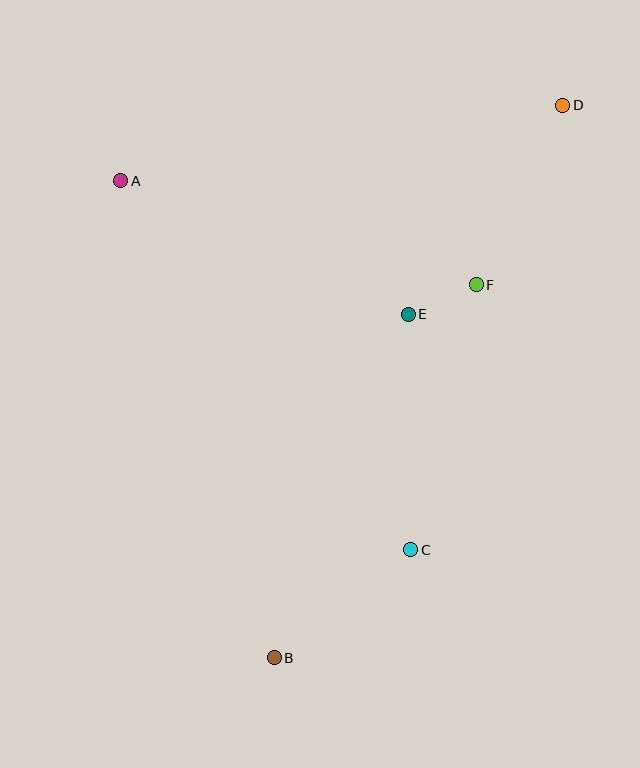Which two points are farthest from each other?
Points B and D are farthest from each other.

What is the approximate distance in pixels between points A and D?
The distance between A and D is approximately 448 pixels.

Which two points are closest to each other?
Points E and F are closest to each other.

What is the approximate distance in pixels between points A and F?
The distance between A and F is approximately 370 pixels.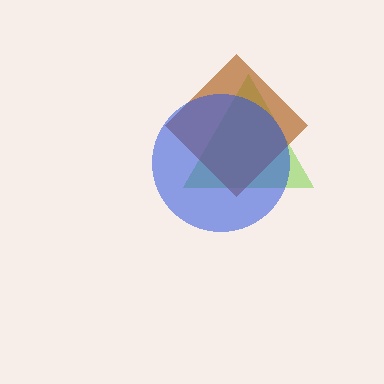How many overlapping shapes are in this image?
There are 3 overlapping shapes in the image.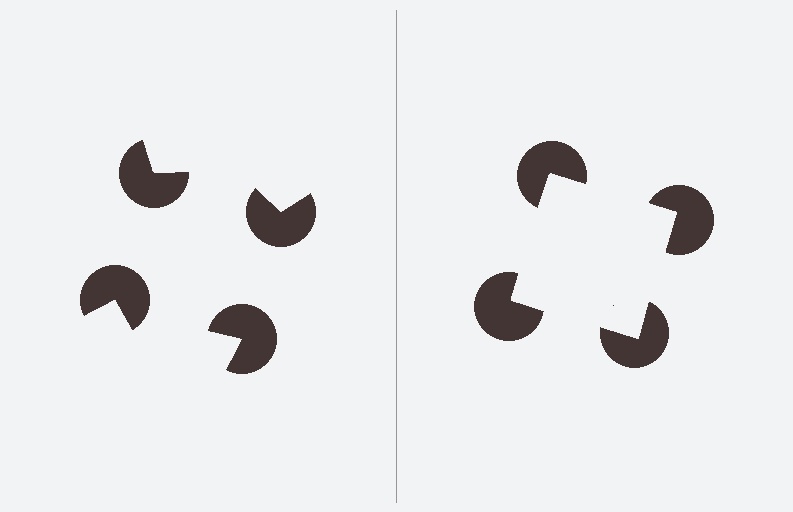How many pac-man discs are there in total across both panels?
8 — 4 on each side.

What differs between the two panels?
The pac-man discs are positioned identically on both sides; only the wedge orientations differ. On the right they align to a square; on the left they are misaligned.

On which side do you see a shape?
An illusory square appears on the right side. On the left side the wedge cuts are rotated, so no coherent shape forms.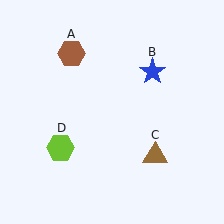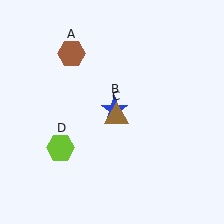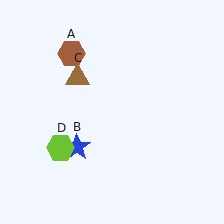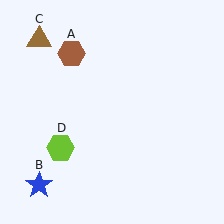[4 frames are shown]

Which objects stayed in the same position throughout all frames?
Brown hexagon (object A) and lime hexagon (object D) remained stationary.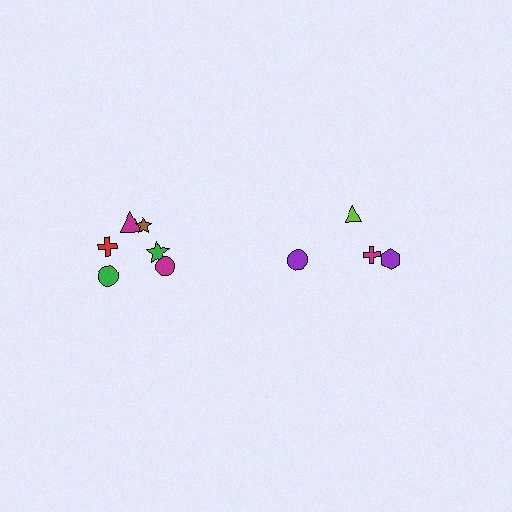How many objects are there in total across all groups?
There are 10 objects.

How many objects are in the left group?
There are 6 objects.